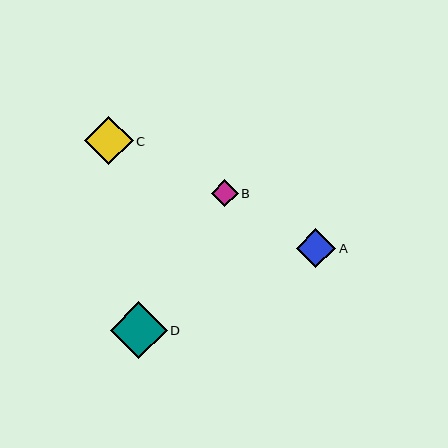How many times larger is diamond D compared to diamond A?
Diamond D is approximately 1.4 times the size of diamond A.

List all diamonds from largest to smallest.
From largest to smallest: D, C, A, B.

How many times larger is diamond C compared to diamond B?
Diamond C is approximately 1.8 times the size of diamond B.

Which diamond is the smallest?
Diamond B is the smallest with a size of approximately 27 pixels.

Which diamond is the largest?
Diamond D is the largest with a size of approximately 57 pixels.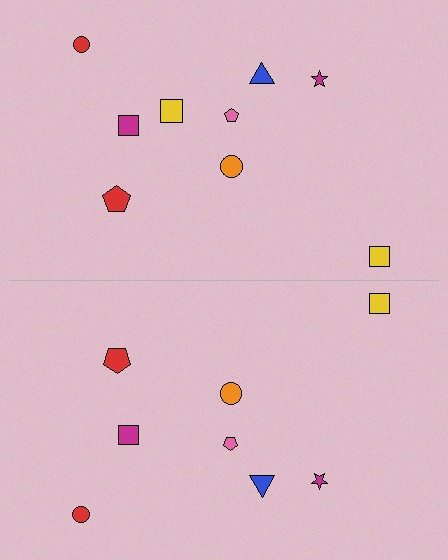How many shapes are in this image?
There are 17 shapes in this image.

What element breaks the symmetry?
A yellow square is missing from the bottom side.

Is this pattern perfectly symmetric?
No, the pattern is not perfectly symmetric. A yellow square is missing from the bottom side.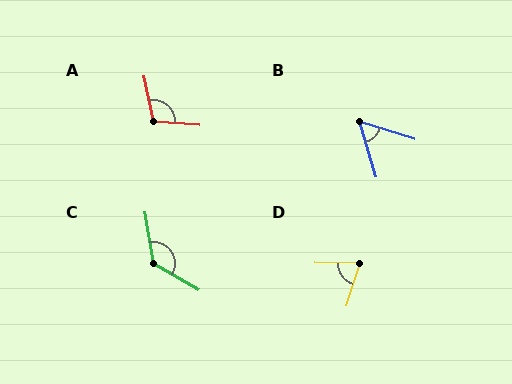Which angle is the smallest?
B, at approximately 56 degrees.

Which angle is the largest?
C, at approximately 130 degrees.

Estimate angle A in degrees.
Approximately 105 degrees.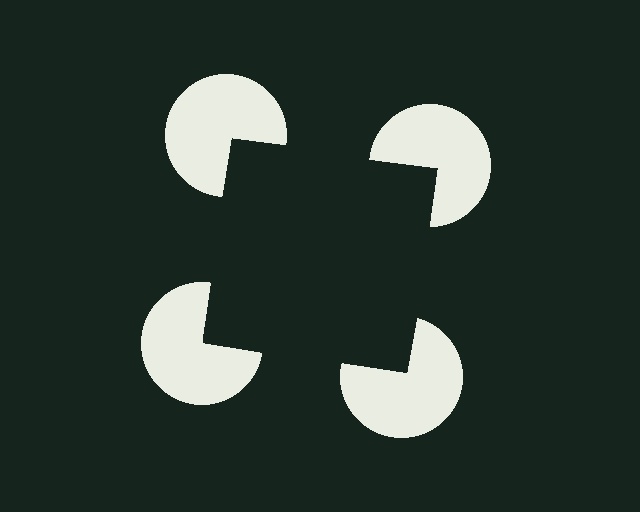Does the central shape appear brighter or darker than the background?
It typically appears slightly darker than the background, even though no actual brightness change is drawn.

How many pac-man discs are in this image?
There are 4 — one at each vertex of the illusory square.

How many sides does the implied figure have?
4 sides.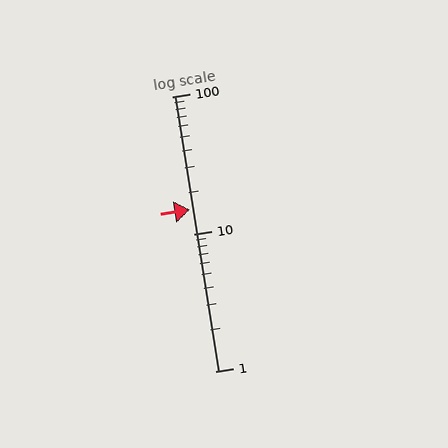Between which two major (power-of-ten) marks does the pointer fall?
The pointer is between 10 and 100.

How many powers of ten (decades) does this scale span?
The scale spans 2 decades, from 1 to 100.